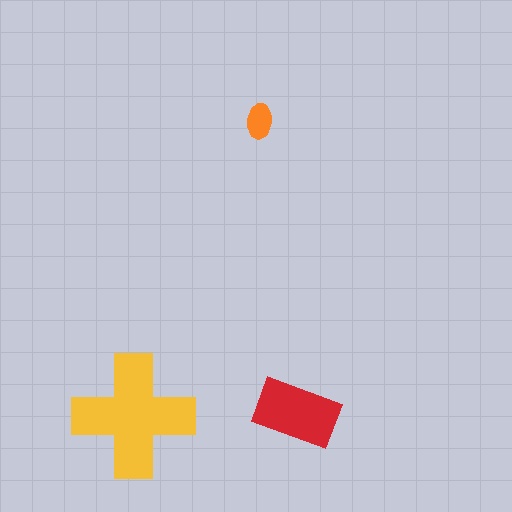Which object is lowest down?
The yellow cross is bottommost.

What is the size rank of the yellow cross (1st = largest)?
1st.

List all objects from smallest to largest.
The orange ellipse, the red rectangle, the yellow cross.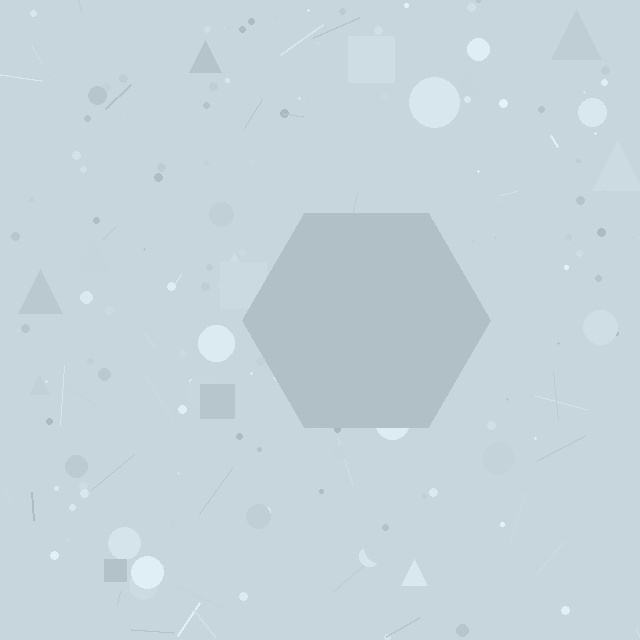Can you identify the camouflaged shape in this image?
The camouflaged shape is a hexagon.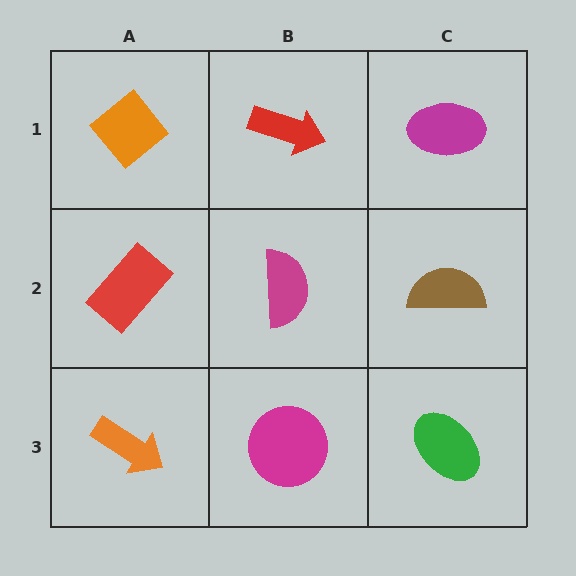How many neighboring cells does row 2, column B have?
4.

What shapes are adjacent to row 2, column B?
A red arrow (row 1, column B), a magenta circle (row 3, column B), a red rectangle (row 2, column A), a brown semicircle (row 2, column C).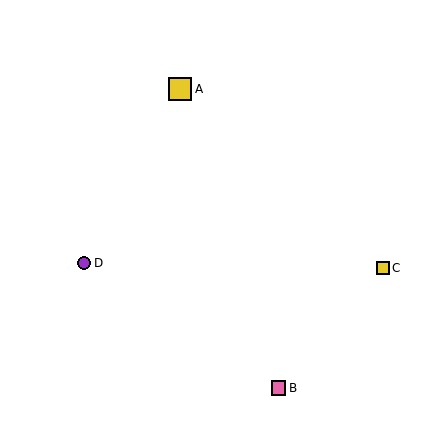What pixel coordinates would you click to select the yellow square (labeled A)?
Click at (180, 89) to select the yellow square A.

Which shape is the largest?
The yellow square (labeled A) is the largest.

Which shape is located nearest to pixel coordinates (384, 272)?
The yellow square (labeled C) at (383, 268) is nearest to that location.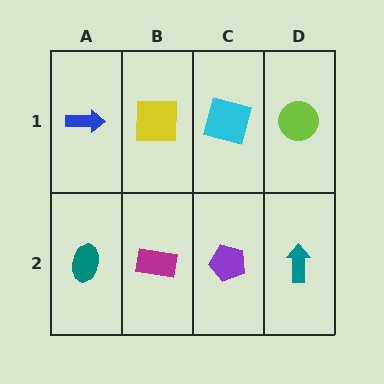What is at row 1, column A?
A blue arrow.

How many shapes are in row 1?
4 shapes.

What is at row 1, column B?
A yellow square.